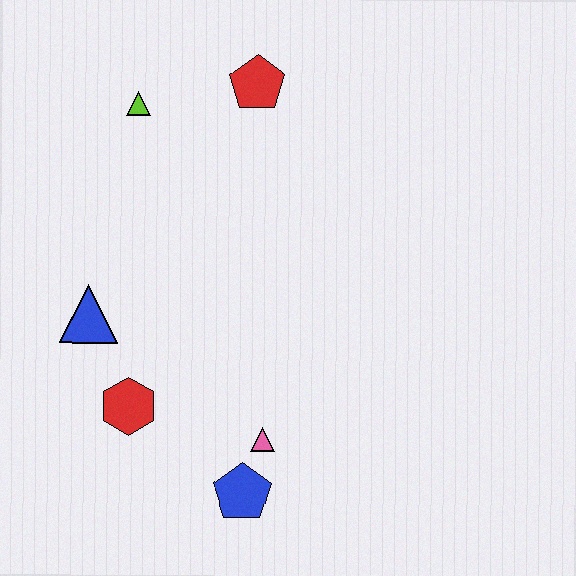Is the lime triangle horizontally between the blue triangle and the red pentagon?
Yes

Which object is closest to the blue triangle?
The red hexagon is closest to the blue triangle.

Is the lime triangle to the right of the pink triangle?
No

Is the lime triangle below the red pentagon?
Yes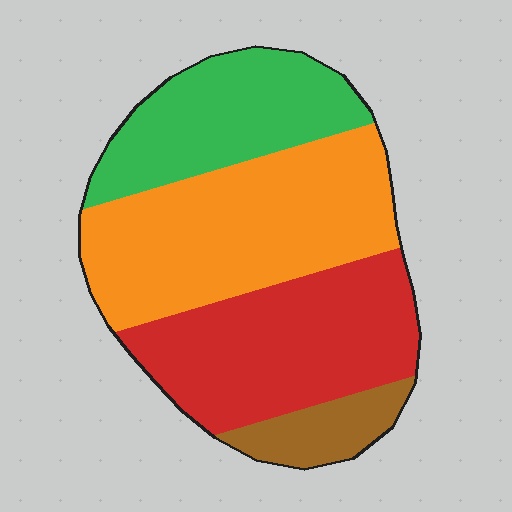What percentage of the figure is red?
Red takes up between a sixth and a third of the figure.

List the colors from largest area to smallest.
From largest to smallest: orange, red, green, brown.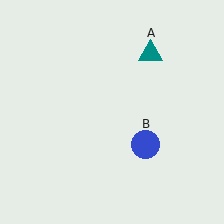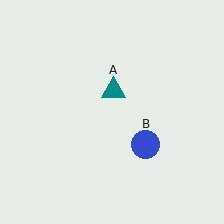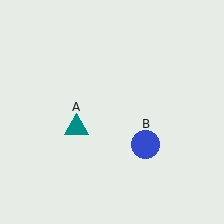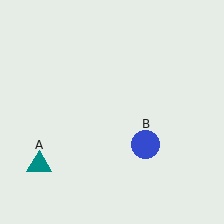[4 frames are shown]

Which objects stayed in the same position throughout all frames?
Blue circle (object B) remained stationary.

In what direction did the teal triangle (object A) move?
The teal triangle (object A) moved down and to the left.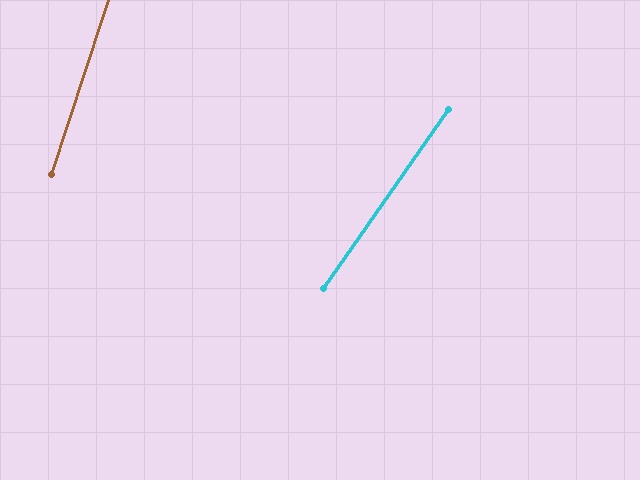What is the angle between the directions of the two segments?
Approximately 17 degrees.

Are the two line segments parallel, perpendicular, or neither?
Neither parallel nor perpendicular — they differ by about 17°.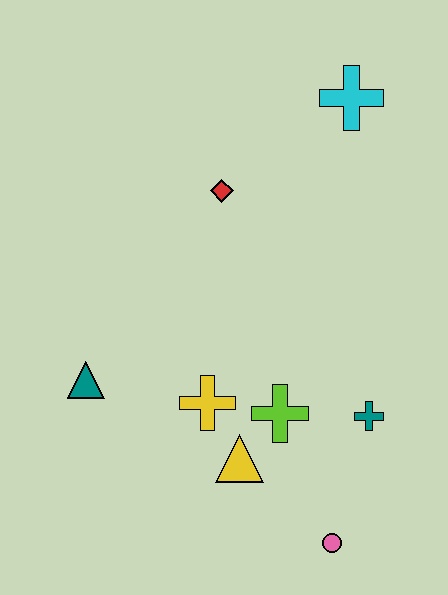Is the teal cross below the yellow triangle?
No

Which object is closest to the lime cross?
The yellow triangle is closest to the lime cross.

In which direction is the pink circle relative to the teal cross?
The pink circle is below the teal cross.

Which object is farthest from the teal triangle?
The cyan cross is farthest from the teal triangle.